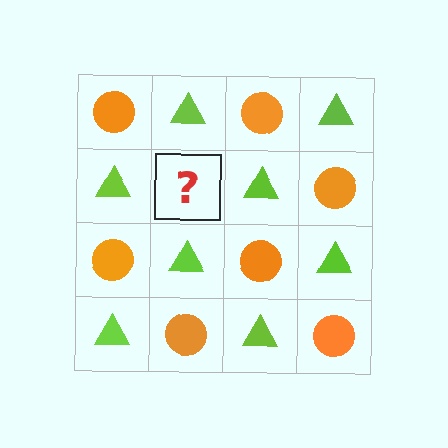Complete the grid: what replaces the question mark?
The question mark should be replaced with an orange circle.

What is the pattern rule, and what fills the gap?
The rule is that it alternates orange circle and lime triangle in a checkerboard pattern. The gap should be filled with an orange circle.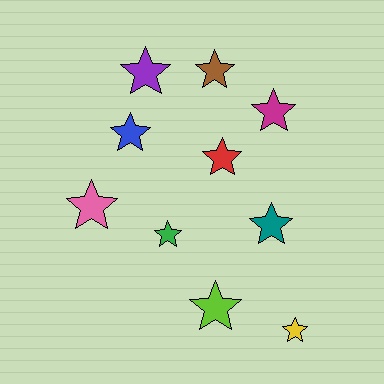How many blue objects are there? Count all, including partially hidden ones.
There is 1 blue object.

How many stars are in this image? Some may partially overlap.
There are 10 stars.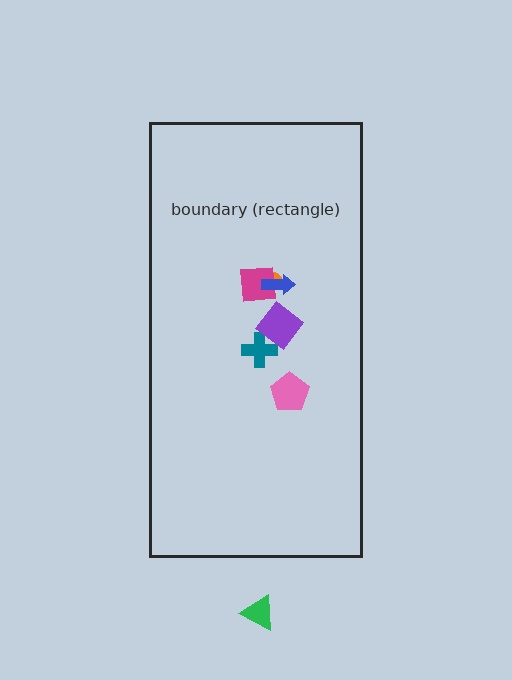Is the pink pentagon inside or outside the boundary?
Inside.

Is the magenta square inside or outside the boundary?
Inside.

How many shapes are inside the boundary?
6 inside, 1 outside.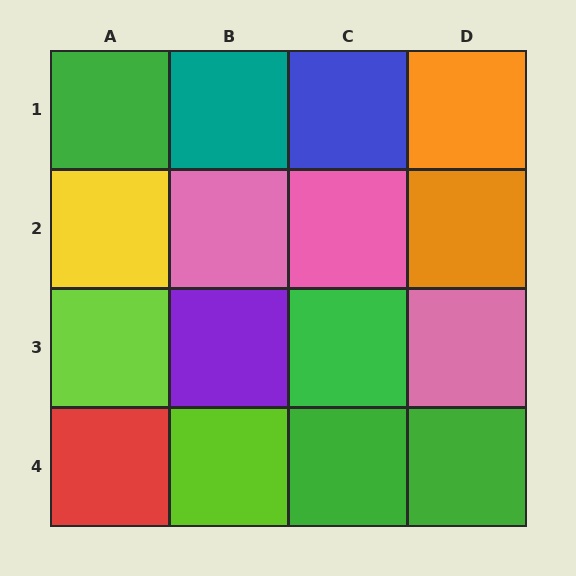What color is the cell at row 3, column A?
Lime.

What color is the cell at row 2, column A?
Yellow.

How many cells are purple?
1 cell is purple.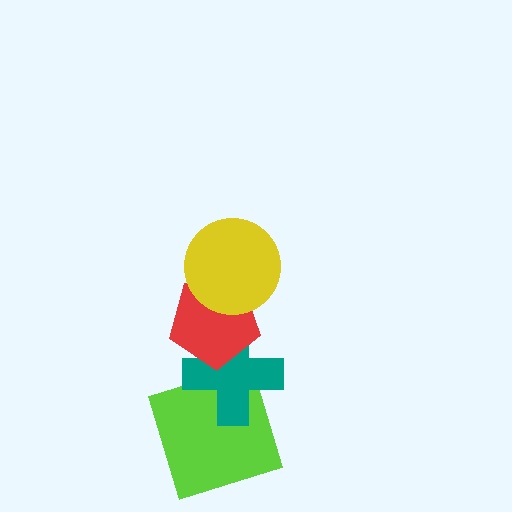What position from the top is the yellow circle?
The yellow circle is 1st from the top.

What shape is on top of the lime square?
The teal cross is on top of the lime square.